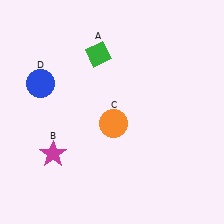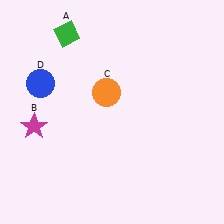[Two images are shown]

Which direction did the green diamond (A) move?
The green diamond (A) moved left.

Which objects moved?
The objects that moved are: the green diamond (A), the magenta star (B), the orange circle (C).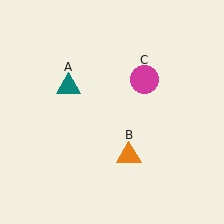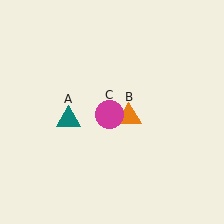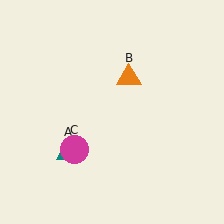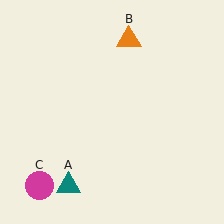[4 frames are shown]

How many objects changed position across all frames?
3 objects changed position: teal triangle (object A), orange triangle (object B), magenta circle (object C).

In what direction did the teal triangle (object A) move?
The teal triangle (object A) moved down.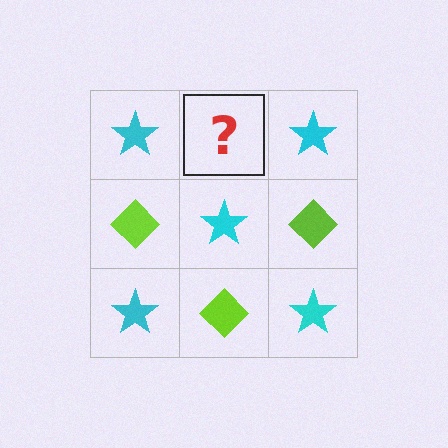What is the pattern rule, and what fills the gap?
The rule is that it alternates cyan star and lime diamond in a checkerboard pattern. The gap should be filled with a lime diamond.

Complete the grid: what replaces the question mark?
The question mark should be replaced with a lime diamond.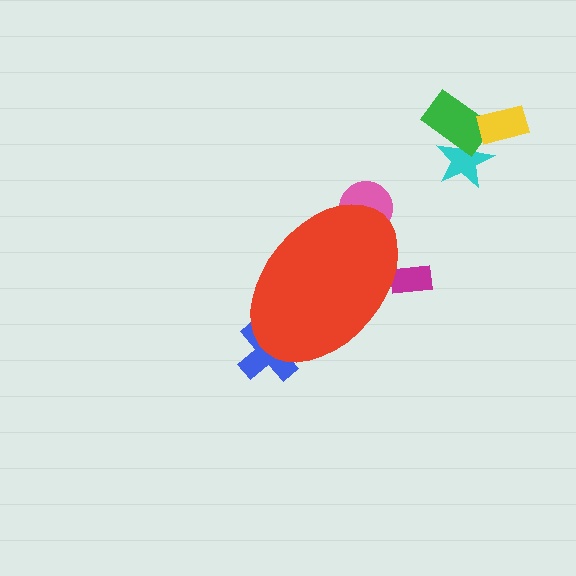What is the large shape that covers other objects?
A red ellipse.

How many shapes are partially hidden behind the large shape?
3 shapes are partially hidden.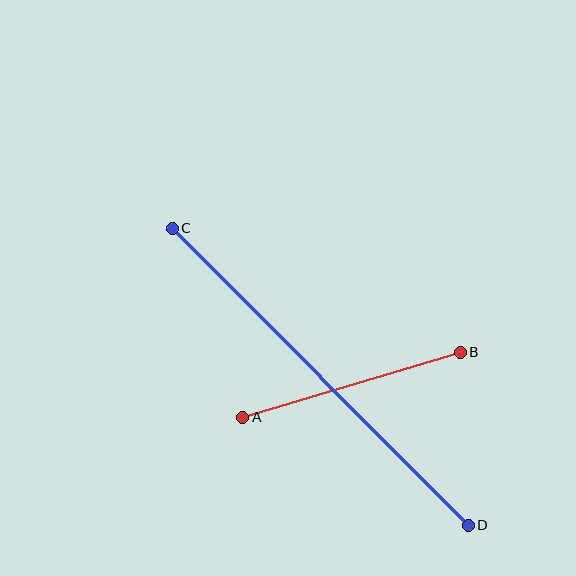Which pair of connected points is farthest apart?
Points C and D are farthest apart.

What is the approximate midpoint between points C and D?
The midpoint is at approximately (320, 377) pixels.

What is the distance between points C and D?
The distance is approximately 419 pixels.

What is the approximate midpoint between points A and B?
The midpoint is at approximately (351, 385) pixels.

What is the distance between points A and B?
The distance is approximately 227 pixels.